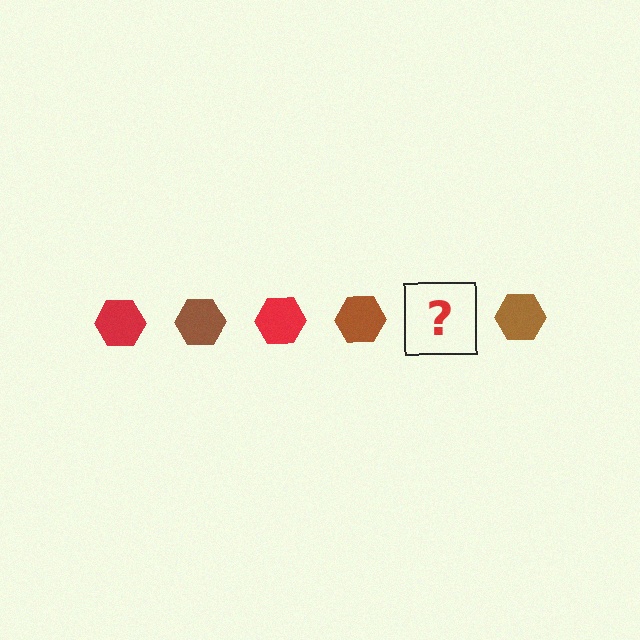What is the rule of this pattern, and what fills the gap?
The rule is that the pattern cycles through red, brown hexagons. The gap should be filled with a red hexagon.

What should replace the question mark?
The question mark should be replaced with a red hexagon.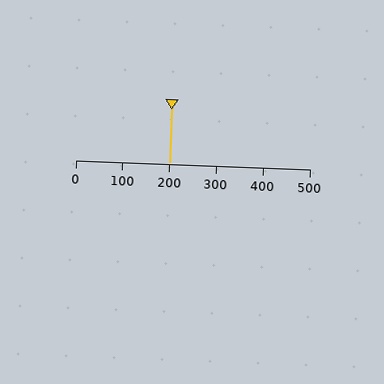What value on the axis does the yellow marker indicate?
The marker indicates approximately 200.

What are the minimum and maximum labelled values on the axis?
The axis runs from 0 to 500.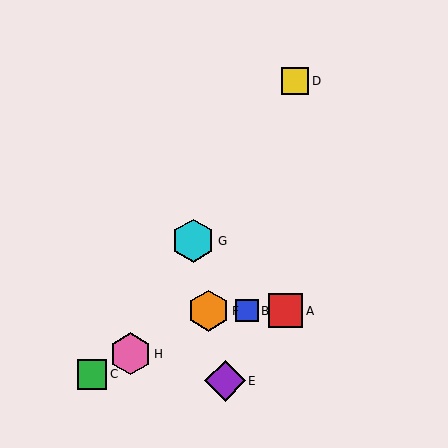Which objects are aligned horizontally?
Objects A, B, F are aligned horizontally.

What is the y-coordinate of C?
Object C is at y≈374.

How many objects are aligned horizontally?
3 objects (A, B, F) are aligned horizontally.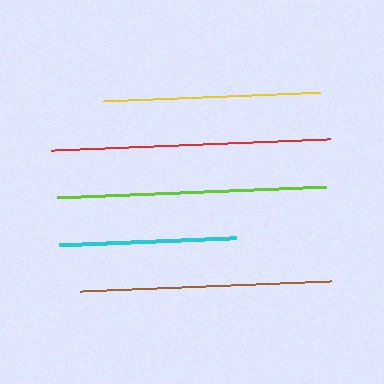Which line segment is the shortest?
The cyan line is the shortest at approximately 177 pixels.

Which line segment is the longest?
The red line is the longest at approximately 279 pixels.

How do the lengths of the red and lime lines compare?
The red and lime lines are approximately the same length.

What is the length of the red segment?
The red segment is approximately 279 pixels long.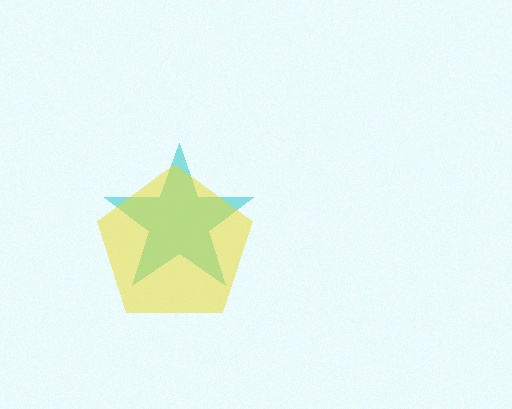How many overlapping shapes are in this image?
There are 2 overlapping shapes in the image.